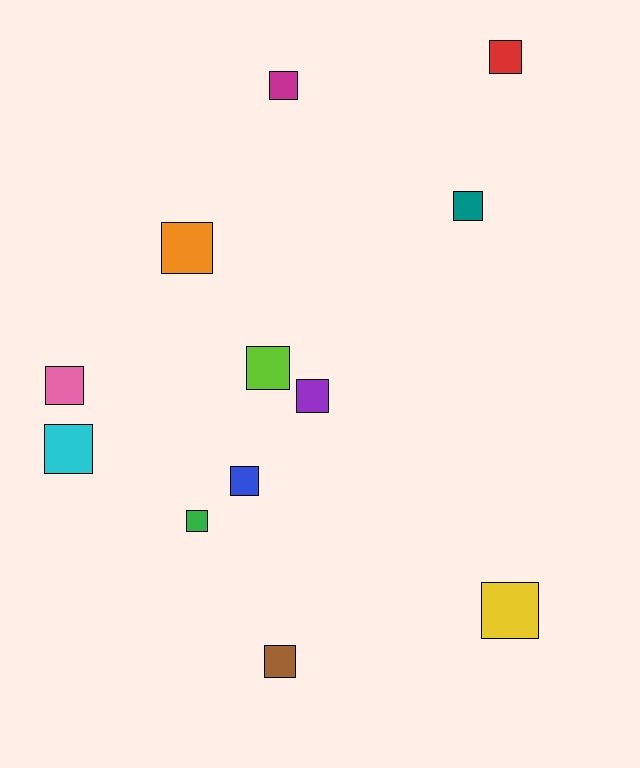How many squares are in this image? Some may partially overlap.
There are 12 squares.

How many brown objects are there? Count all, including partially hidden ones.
There is 1 brown object.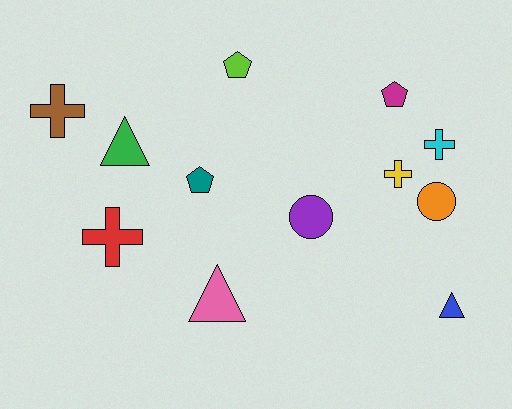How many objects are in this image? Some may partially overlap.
There are 12 objects.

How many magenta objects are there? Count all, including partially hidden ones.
There is 1 magenta object.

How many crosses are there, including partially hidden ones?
There are 4 crosses.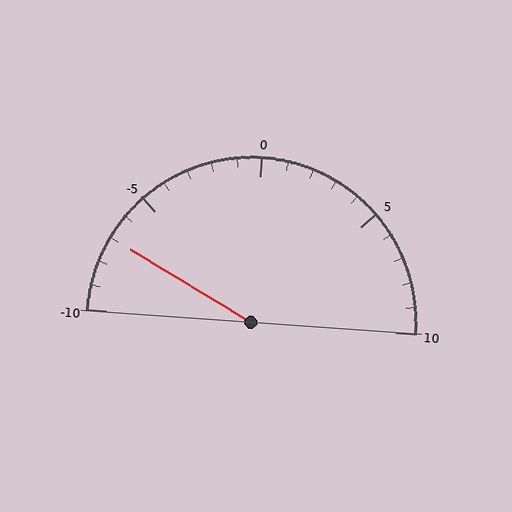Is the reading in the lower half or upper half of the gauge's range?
The reading is in the lower half of the range (-10 to 10).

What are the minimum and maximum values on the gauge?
The gauge ranges from -10 to 10.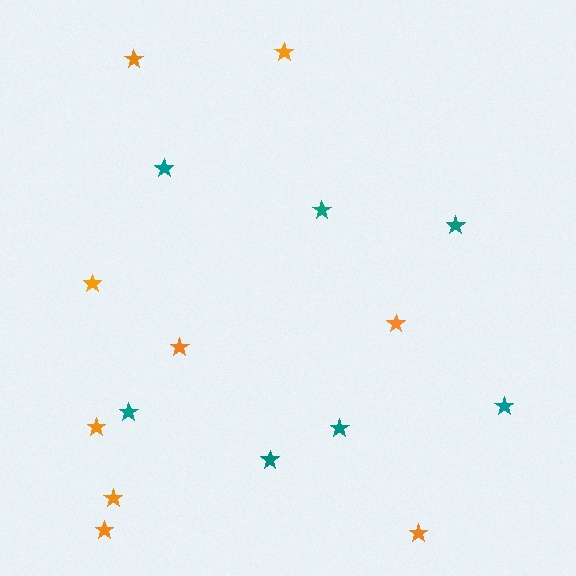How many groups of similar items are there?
There are 2 groups: one group of teal stars (7) and one group of orange stars (9).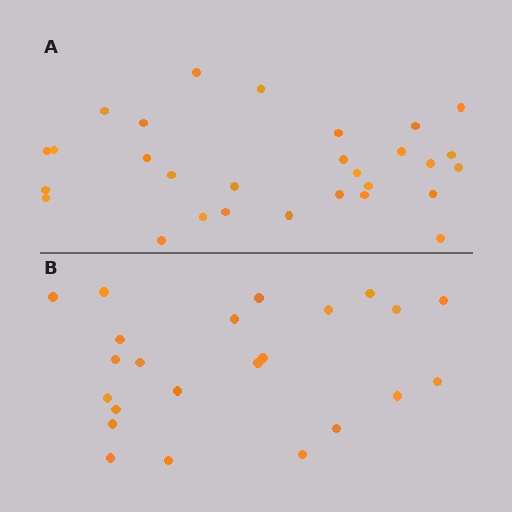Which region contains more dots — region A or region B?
Region A (the top region) has more dots.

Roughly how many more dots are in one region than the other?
Region A has about 6 more dots than region B.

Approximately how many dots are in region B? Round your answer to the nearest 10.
About 20 dots. (The exact count is 23, which rounds to 20.)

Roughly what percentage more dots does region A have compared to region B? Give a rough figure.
About 25% more.